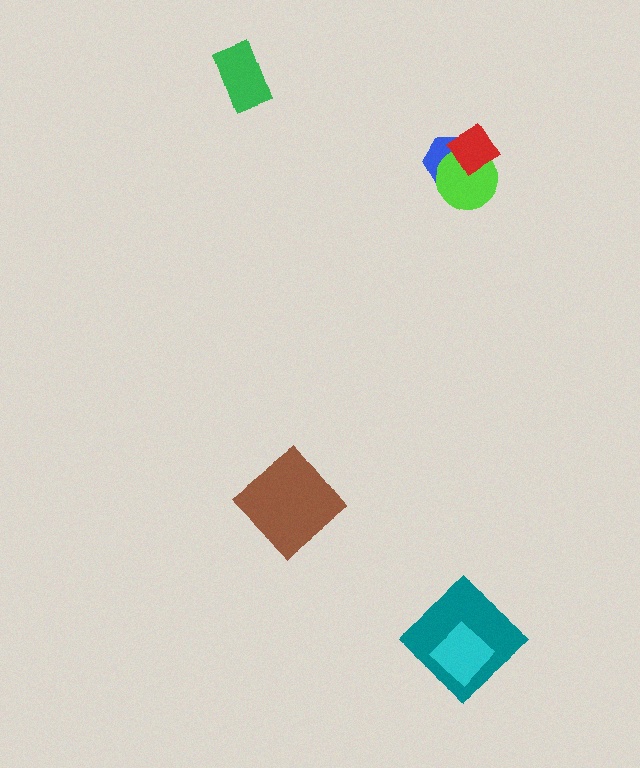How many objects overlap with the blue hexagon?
2 objects overlap with the blue hexagon.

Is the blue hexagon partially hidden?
Yes, it is partially covered by another shape.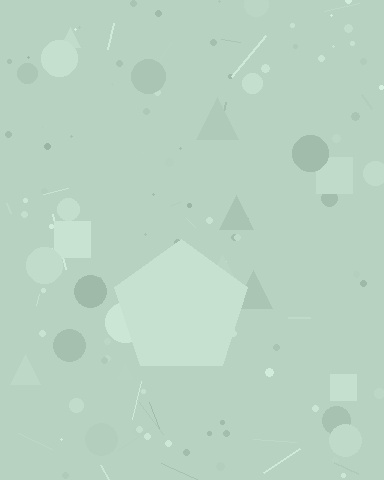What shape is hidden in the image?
A pentagon is hidden in the image.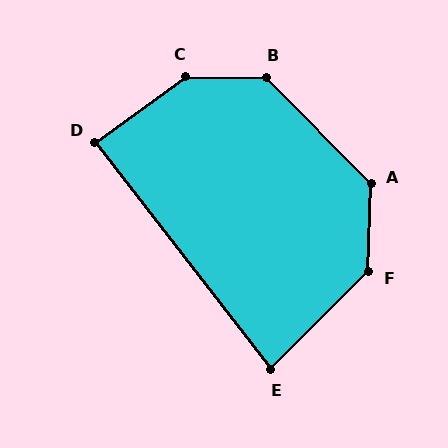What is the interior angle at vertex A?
Approximately 134 degrees (obtuse).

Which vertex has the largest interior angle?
C, at approximately 143 degrees.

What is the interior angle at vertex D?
Approximately 88 degrees (approximately right).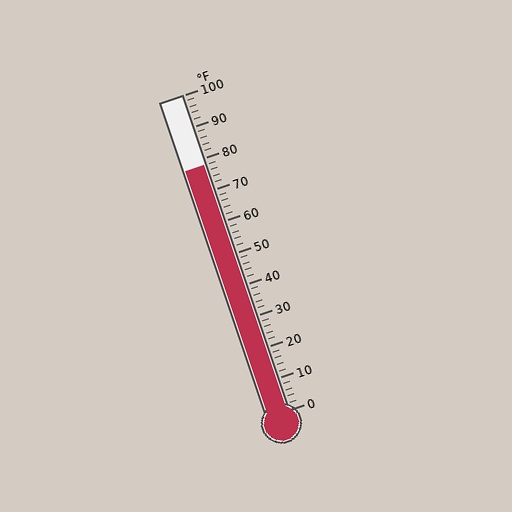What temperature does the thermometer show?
The thermometer shows approximately 78°F.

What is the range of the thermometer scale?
The thermometer scale ranges from 0°F to 100°F.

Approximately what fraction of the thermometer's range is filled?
The thermometer is filled to approximately 80% of its range.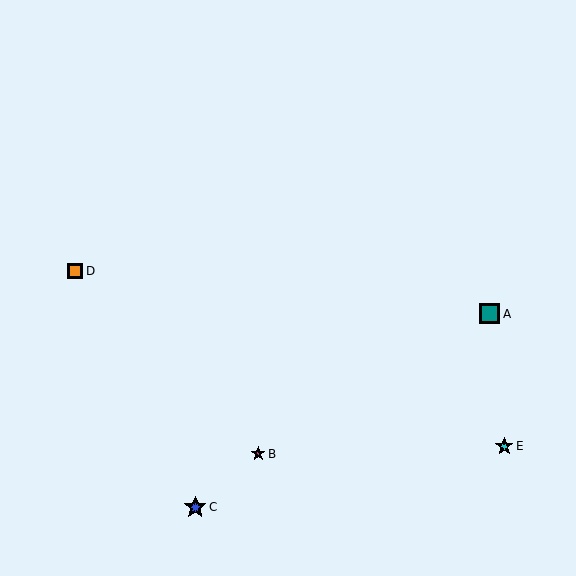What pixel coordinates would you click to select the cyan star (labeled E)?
Click at (504, 447) to select the cyan star E.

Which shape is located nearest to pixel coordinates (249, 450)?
The magenta star (labeled B) at (258, 454) is nearest to that location.